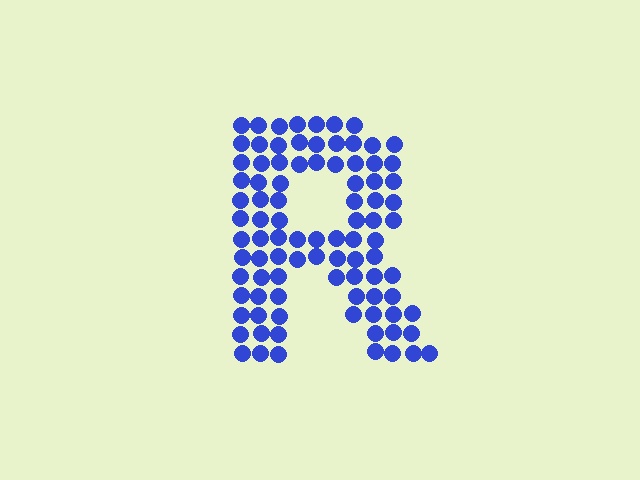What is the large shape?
The large shape is the letter R.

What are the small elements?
The small elements are circles.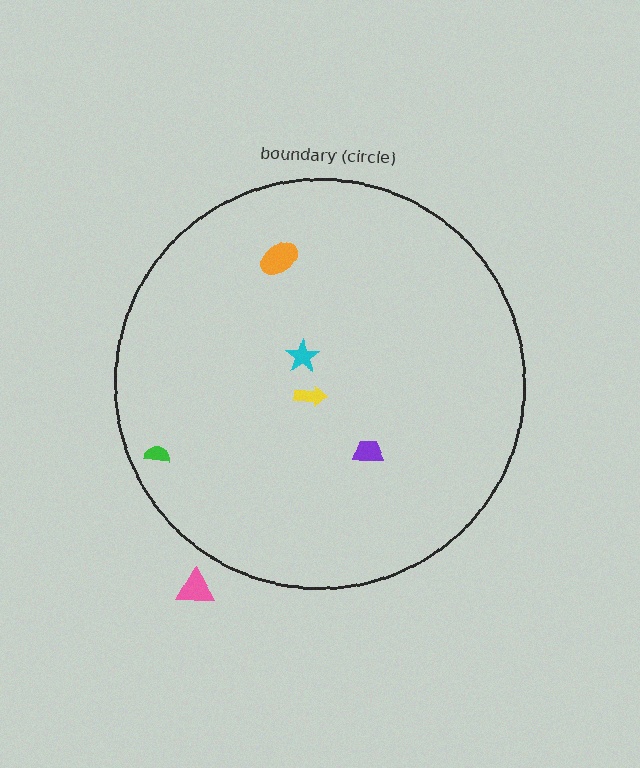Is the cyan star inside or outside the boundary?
Inside.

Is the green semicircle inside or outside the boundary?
Inside.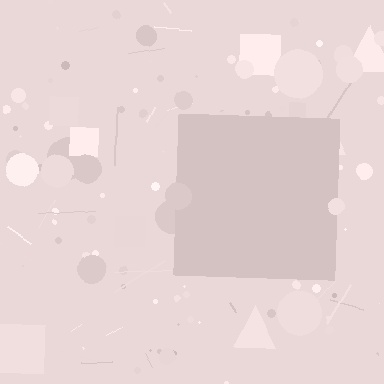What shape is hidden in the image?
A square is hidden in the image.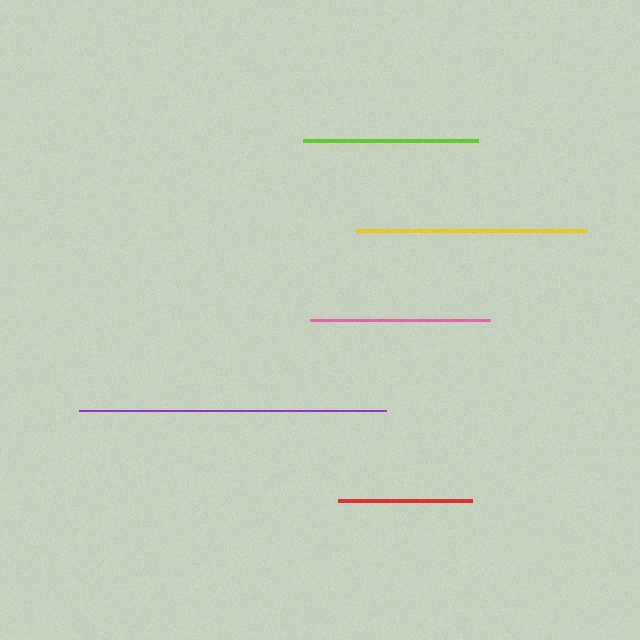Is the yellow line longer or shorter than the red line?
The yellow line is longer than the red line.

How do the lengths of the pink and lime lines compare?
The pink and lime lines are approximately the same length.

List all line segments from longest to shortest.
From longest to shortest: purple, yellow, pink, lime, red.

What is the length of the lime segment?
The lime segment is approximately 175 pixels long.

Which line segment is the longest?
The purple line is the longest at approximately 308 pixels.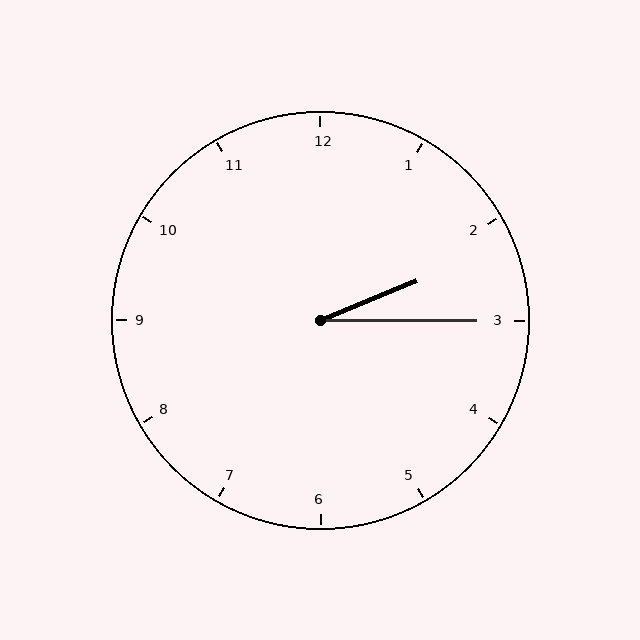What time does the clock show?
2:15.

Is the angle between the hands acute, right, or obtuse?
It is acute.